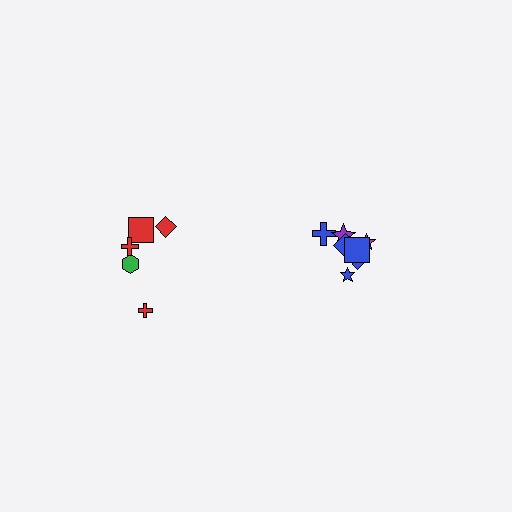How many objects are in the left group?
There are 5 objects.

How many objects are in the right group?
There are 7 objects.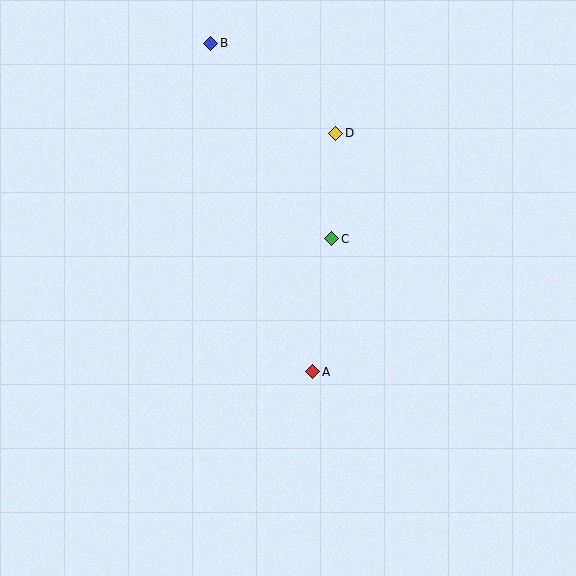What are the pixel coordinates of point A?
Point A is at (313, 372).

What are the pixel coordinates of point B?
Point B is at (211, 43).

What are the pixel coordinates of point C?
Point C is at (332, 239).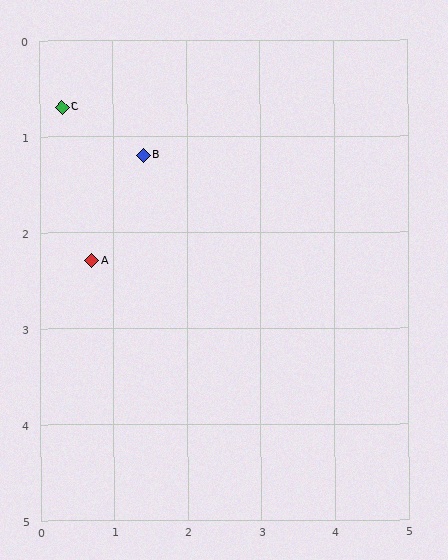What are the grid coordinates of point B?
Point B is at approximately (1.4, 1.2).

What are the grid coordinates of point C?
Point C is at approximately (0.3, 0.7).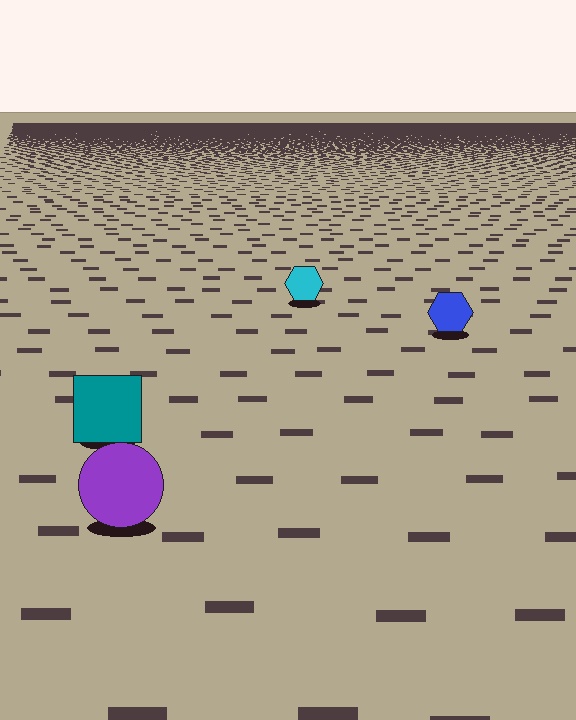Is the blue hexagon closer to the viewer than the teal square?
No. The teal square is closer — you can tell from the texture gradient: the ground texture is coarser near it.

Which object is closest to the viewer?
The purple circle is closest. The texture marks near it are larger and more spread out.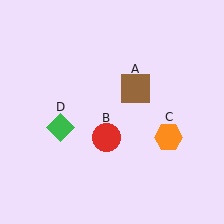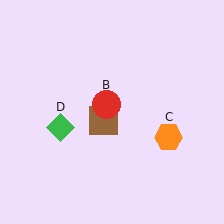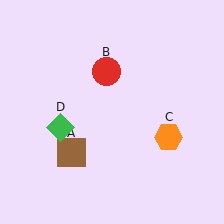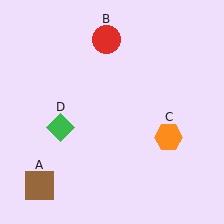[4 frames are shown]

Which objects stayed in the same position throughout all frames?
Orange hexagon (object C) and green diamond (object D) remained stationary.